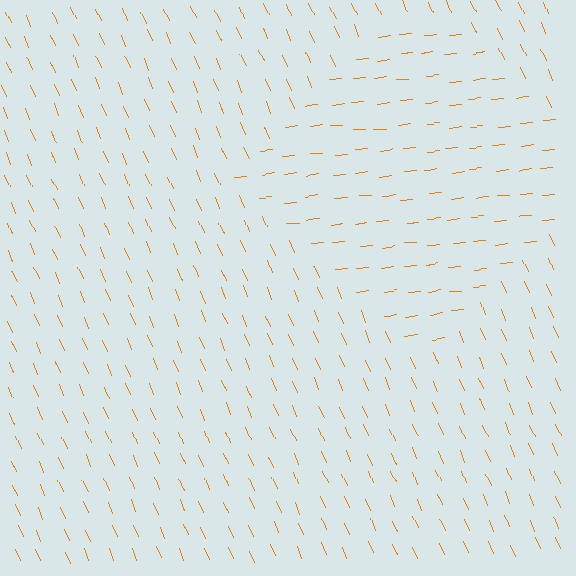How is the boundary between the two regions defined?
The boundary is defined purely by a change in line orientation (approximately 73 degrees difference). All lines are the same color and thickness.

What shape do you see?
I see a diamond.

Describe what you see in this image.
The image is filled with small orange line segments. A diamond region in the image has lines oriented differently from the surrounding lines, creating a visible texture boundary.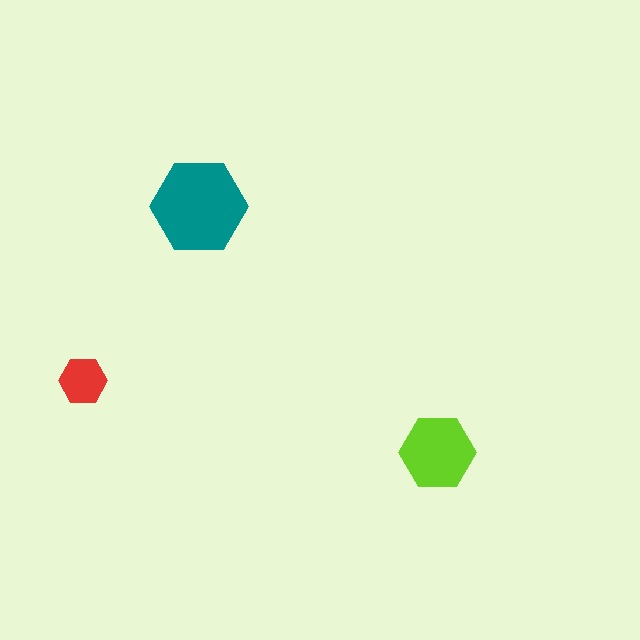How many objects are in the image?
There are 3 objects in the image.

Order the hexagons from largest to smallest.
the teal one, the lime one, the red one.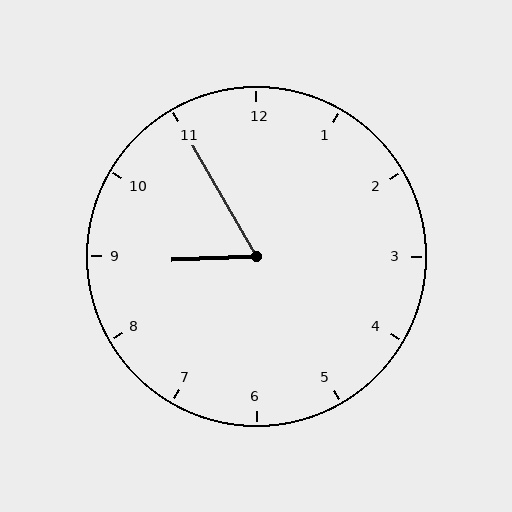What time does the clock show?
8:55.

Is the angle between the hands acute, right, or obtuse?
It is acute.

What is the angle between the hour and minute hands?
Approximately 62 degrees.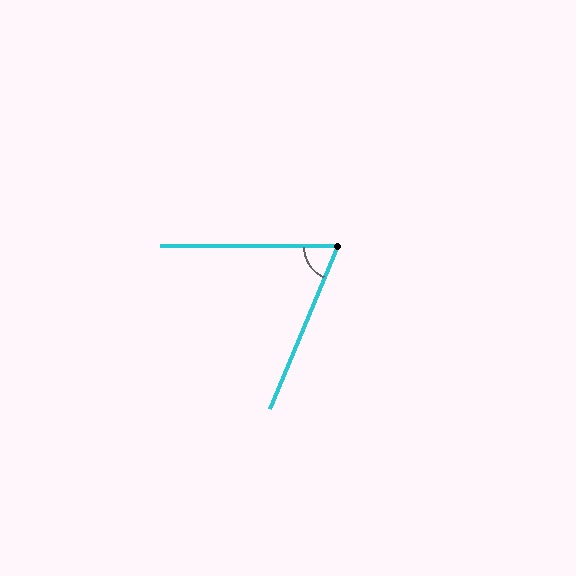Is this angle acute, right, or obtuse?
It is acute.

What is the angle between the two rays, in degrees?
Approximately 67 degrees.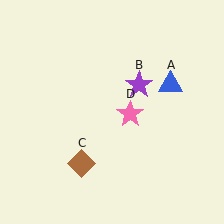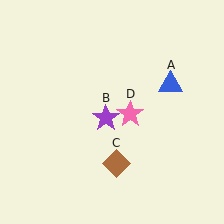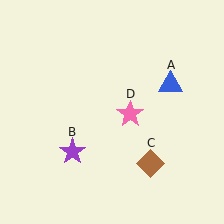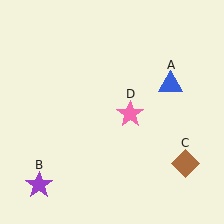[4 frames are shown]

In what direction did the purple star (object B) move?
The purple star (object B) moved down and to the left.